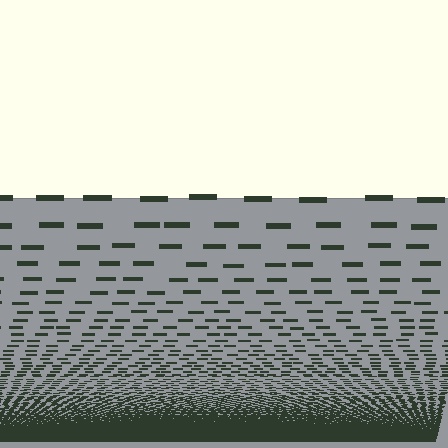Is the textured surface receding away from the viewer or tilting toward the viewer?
The surface appears to tilt toward the viewer. Texture elements get larger and sparser toward the top.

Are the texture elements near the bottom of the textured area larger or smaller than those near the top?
Smaller. The gradient is inverted — elements near the bottom are smaller and denser.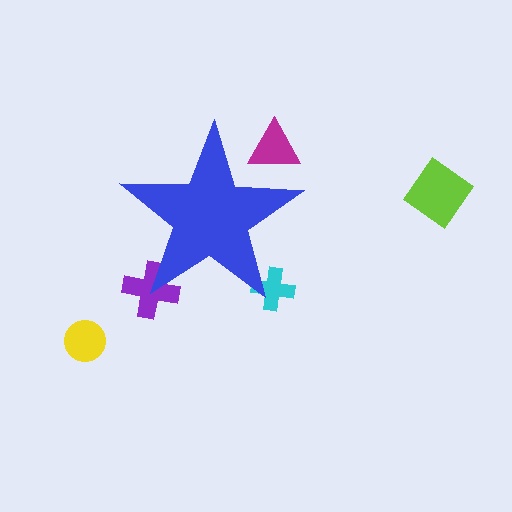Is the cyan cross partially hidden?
Yes, the cyan cross is partially hidden behind the blue star.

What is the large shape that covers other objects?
A blue star.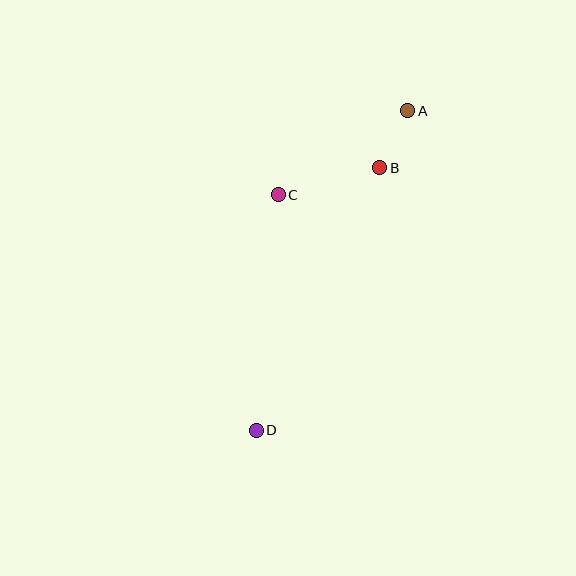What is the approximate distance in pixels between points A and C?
The distance between A and C is approximately 154 pixels.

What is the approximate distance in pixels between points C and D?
The distance between C and D is approximately 237 pixels.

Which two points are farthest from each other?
Points A and D are farthest from each other.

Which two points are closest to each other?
Points A and B are closest to each other.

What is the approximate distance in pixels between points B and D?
The distance between B and D is approximately 290 pixels.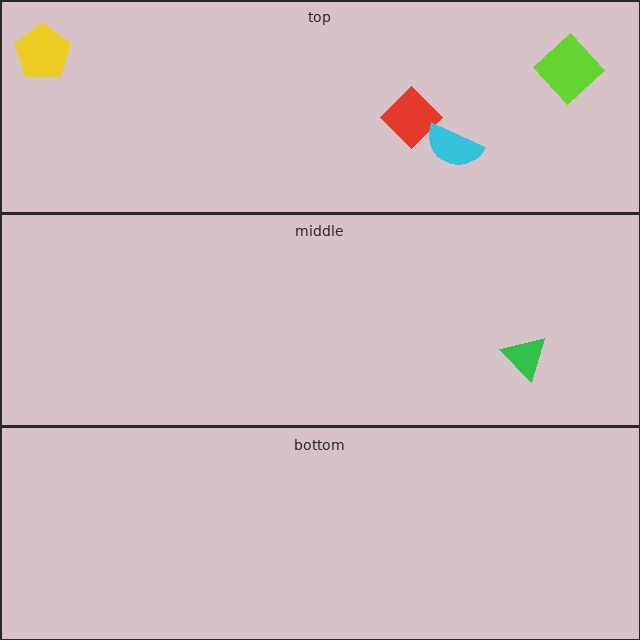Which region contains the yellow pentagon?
The top region.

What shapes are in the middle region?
The green triangle.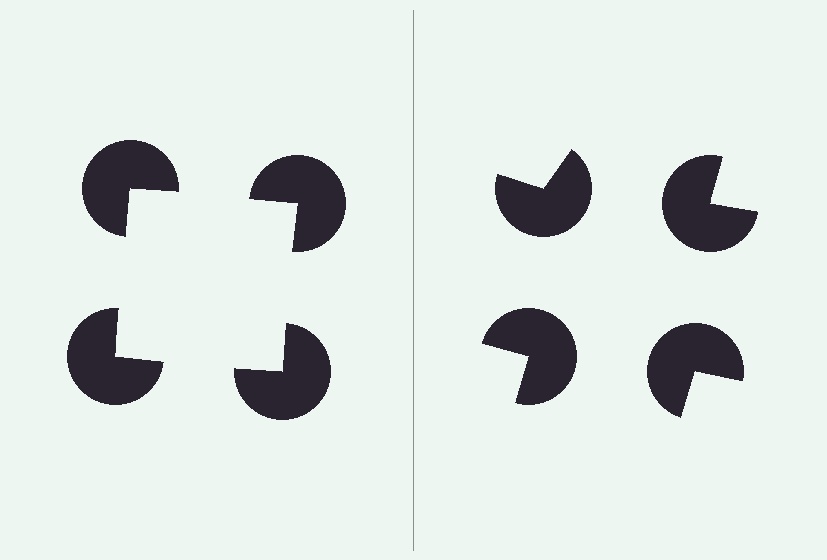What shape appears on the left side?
An illusory square.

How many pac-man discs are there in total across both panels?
8 — 4 on each side.